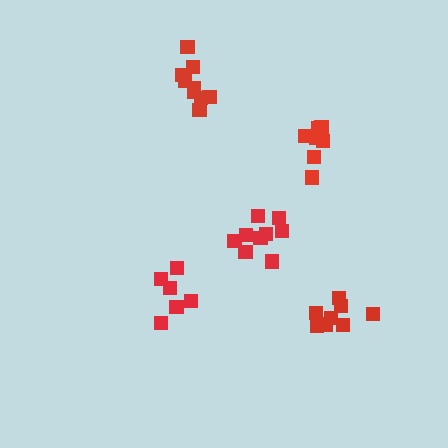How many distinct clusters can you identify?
There are 5 distinct clusters.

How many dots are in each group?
Group 1: 7 dots, Group 2: 9 dots, Group 3: 8 dots, Group 4: 6 dots, Group 5: 10 dots (40 total).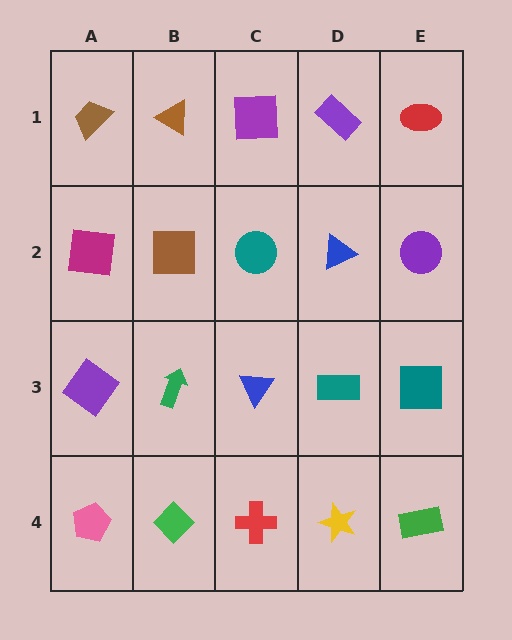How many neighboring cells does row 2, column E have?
3.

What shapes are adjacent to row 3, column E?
A purple circle (row 2, column E), a green rectangle (row 4, column E), a teal rectangle (row 3, column D).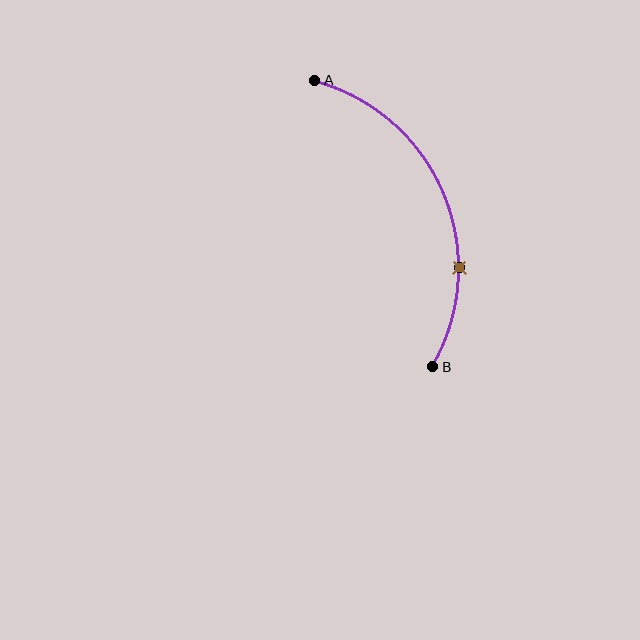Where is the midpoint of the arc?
The arc midpoint is the point on the curve farthest from the straight line joining A and B. It sits to the right of that line.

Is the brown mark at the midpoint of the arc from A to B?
No. The brown mark lies on the arc but is closer to endpoint B. The arc midpoint would be at the point on the curve equidistant along the arc from both A and B.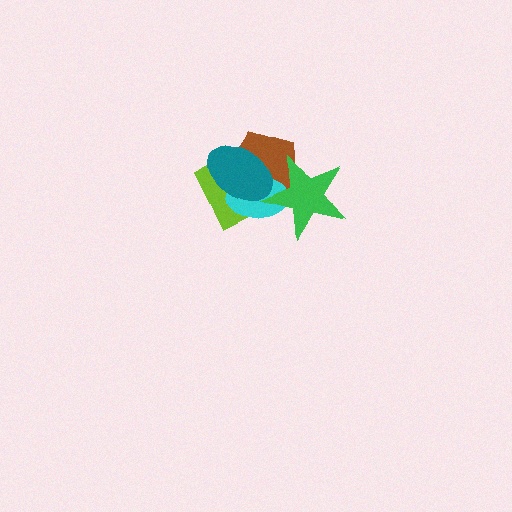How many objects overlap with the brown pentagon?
4 objects overlap with the brown pentagon.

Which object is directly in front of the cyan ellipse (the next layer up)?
The green star is directly in front of the cyan ellipse.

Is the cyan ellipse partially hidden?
Yes, it is partially covered by another shape.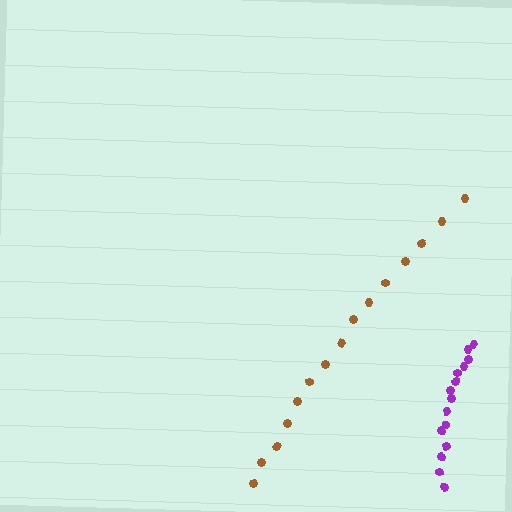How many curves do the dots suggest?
There are 2 distinct paths.